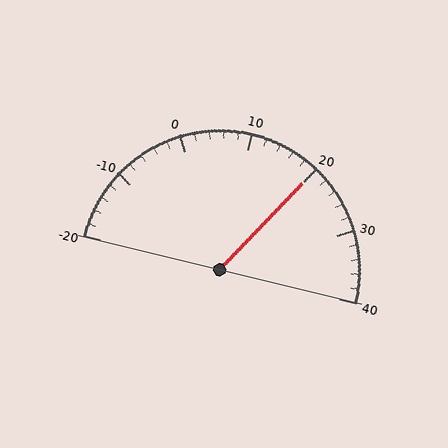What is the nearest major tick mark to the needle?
The nearest major tick mark is 20.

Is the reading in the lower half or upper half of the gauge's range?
The reading is in the upper half of the range (-20 to 40).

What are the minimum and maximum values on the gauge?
The gauge ranges from -20 to 40.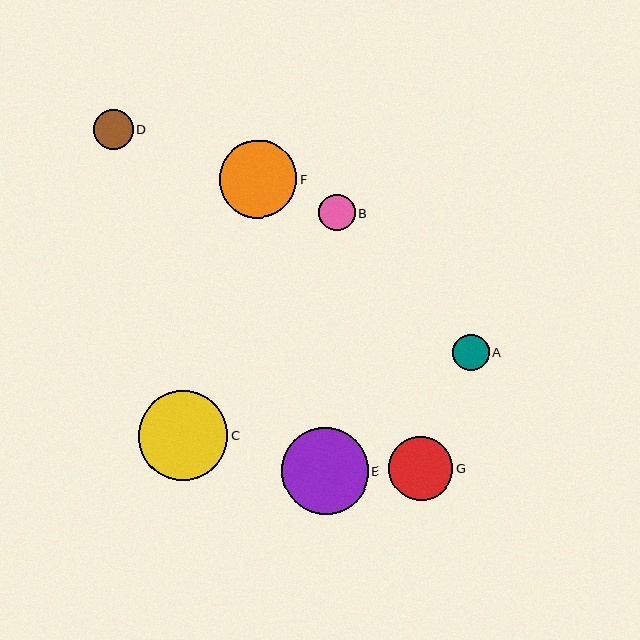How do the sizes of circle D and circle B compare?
Circle D and circle B are approximately the same size.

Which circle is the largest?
Circle C is the largest with a size of approximately 89 pixels.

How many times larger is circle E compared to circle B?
Circle E is approximately 2.4 times the size of circle B.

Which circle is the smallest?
Circle A is the smallest with a size of approximately 36 pixels.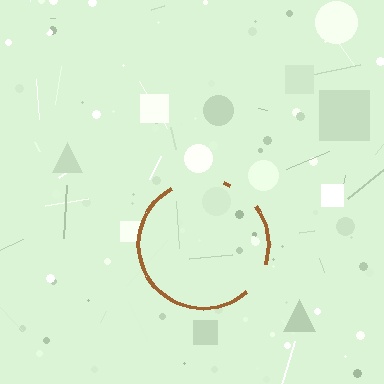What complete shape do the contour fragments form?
The contour fragments form a circle.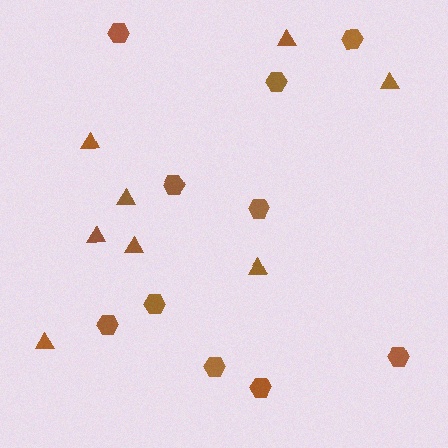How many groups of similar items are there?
There are 2 groups: one group of hexagons (10) and one group of triangles (8).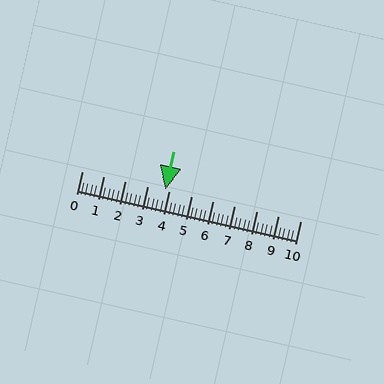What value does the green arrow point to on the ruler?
The green arrow points to approximately 3.8.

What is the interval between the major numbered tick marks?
The major tick marks are spaced 1 units apart.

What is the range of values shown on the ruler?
The ruler shows values from 0 to 10.